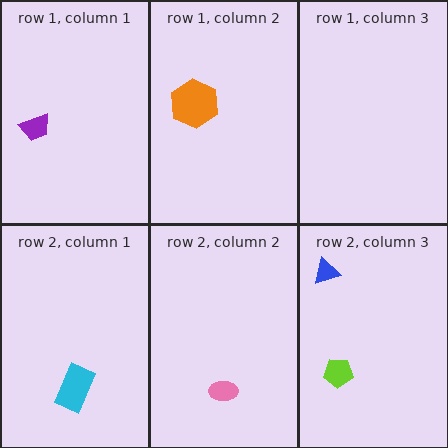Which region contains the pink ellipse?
The row 2, column 2 region.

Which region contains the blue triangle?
The row 2, column 3 region.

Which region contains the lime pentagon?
The row 2, column 3 region.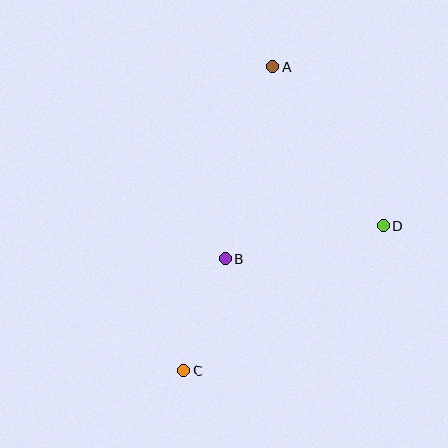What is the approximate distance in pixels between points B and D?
The distance between B and D is approximately 161 pixels.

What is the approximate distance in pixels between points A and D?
The distance between A and D is approximately 194 pixels.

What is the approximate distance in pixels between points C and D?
The distance between C and D is approximately 246 pixels.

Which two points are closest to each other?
Points B and C are closest to each other.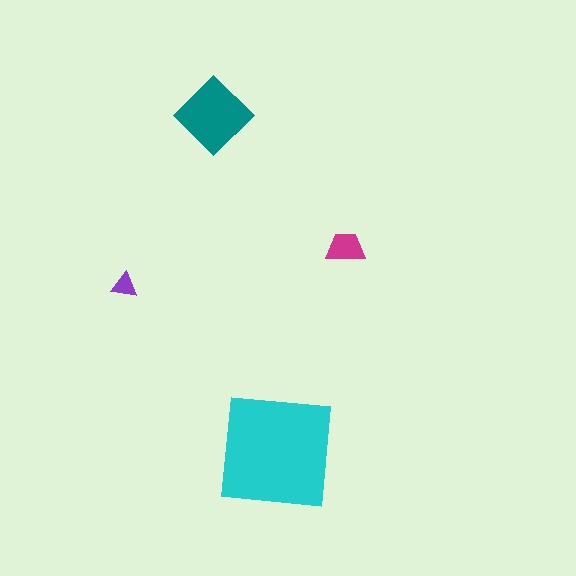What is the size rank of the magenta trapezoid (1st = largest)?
3rd.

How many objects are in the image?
There are 4 objects in the image.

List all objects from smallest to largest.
The purple triangle, the magenta trapezoid, the teal diamond, the cyan square.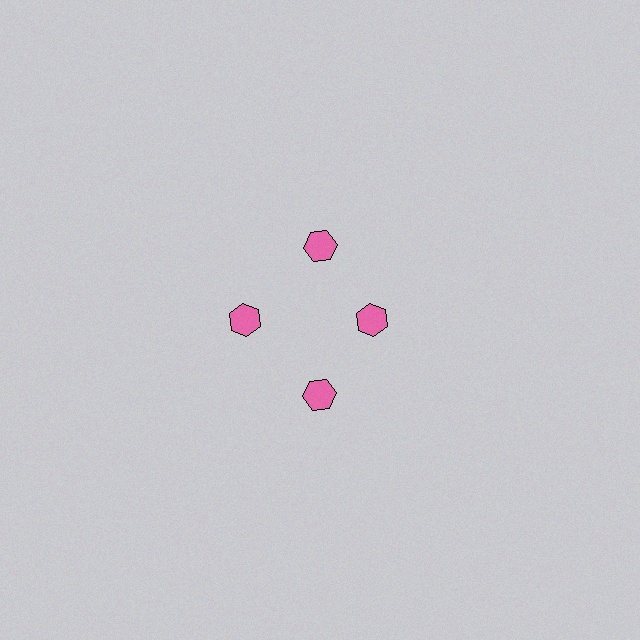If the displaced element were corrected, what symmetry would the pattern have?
It would have 4-fold rotational symmetry — the pattern would map onto itself every 90 degrees.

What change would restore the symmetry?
The symmetry would be restored by moving it outward, back onto the ring so that all 4 hexagons sit at equal angles and equal distance from the center.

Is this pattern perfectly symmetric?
No. The 4 pink hexagons are arranged in a ring, but one element near the 3 o'clock position is pulled inward toward the center, breaking the 4-fold rotational symmetry.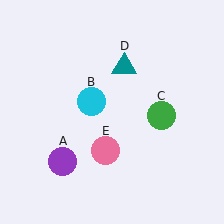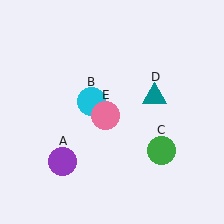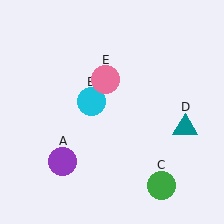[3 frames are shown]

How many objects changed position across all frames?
3 objects changed position: green circle (object C), teal triangle (object D), pink circle (object E).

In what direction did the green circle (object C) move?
The green circle (object C) moved down.